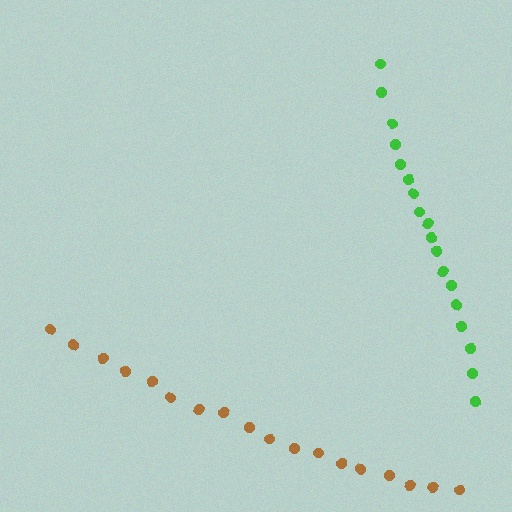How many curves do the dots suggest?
There are 2 distinct paths.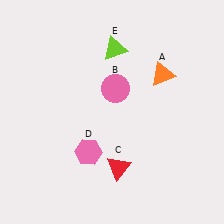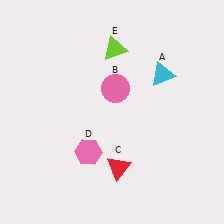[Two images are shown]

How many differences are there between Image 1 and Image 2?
There is 1 difference between the two images.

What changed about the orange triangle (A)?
In Image 1, A is orange. In Image 2, it changed to cyan.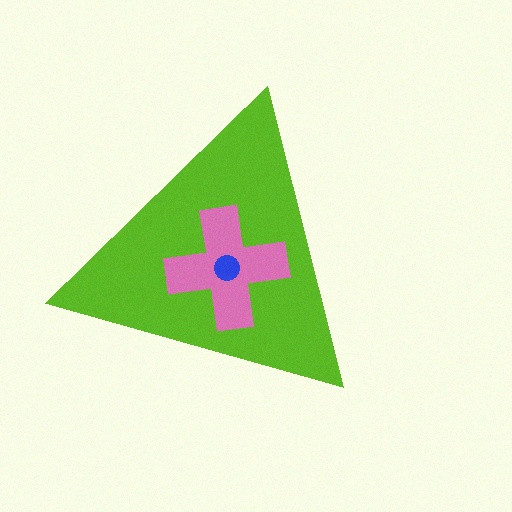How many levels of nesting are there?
3.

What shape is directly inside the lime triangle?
The pink cross.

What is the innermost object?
The blue circle.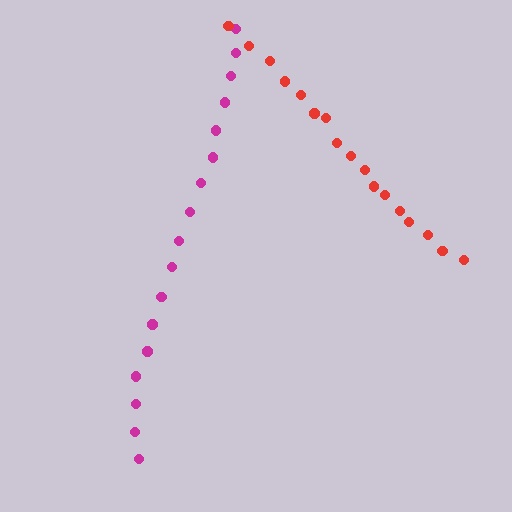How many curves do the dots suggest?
There are 2 distinct paths.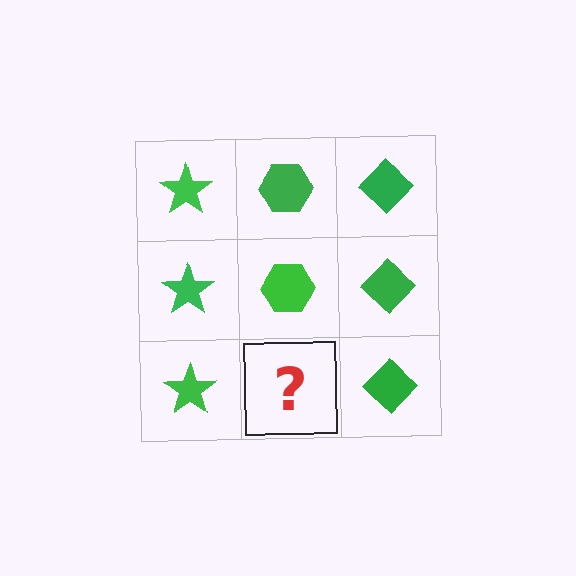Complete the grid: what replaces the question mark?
The question mark should be replaced with a green hexagon.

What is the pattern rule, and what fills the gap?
The rule is that each column has a consistent shape. The gap should be filled with a green hexagon.